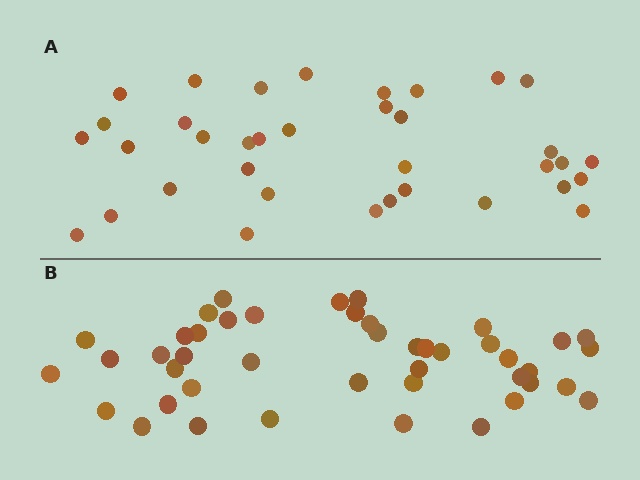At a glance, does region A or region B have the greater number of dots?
Region B (the bottom region) has more dots.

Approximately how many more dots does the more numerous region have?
Region B has roughly 8 or so more dots than region A.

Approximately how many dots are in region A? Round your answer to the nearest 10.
About 40 dots. (The exact count is 36, which rounds to 40.)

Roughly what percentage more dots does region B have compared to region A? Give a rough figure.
About 20% more.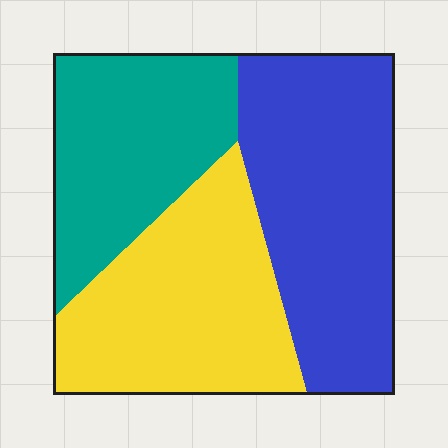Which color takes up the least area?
Teal, at roughly 30%.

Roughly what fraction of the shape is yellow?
Yellow covers 34% of the shape.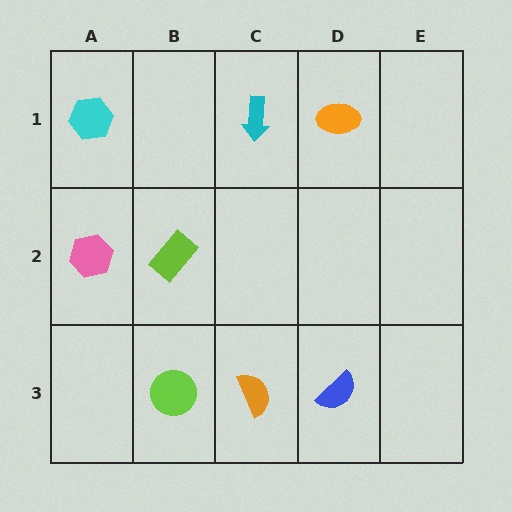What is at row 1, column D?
An orange ellipse.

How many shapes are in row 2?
2 shapes.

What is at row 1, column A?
A cyan hexagon.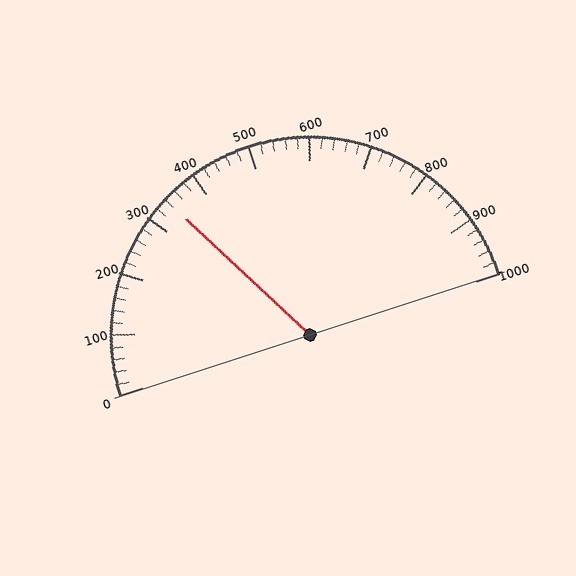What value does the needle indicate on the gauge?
The needle indicates approximately 340.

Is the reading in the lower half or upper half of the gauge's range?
The reading is in the lower half of the range (0 to 1000).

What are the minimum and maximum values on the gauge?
The gauge ranges from 0 to 1000.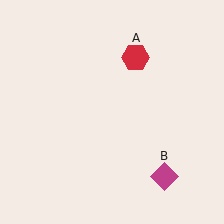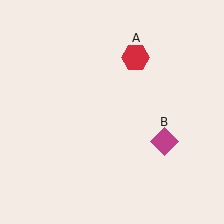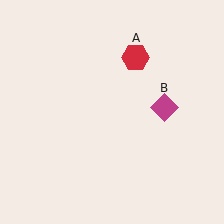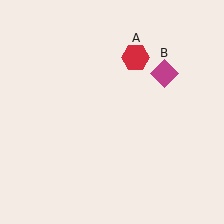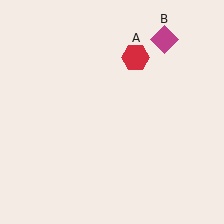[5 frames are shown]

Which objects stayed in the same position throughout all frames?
Red hexagon (object A) remained stationary.